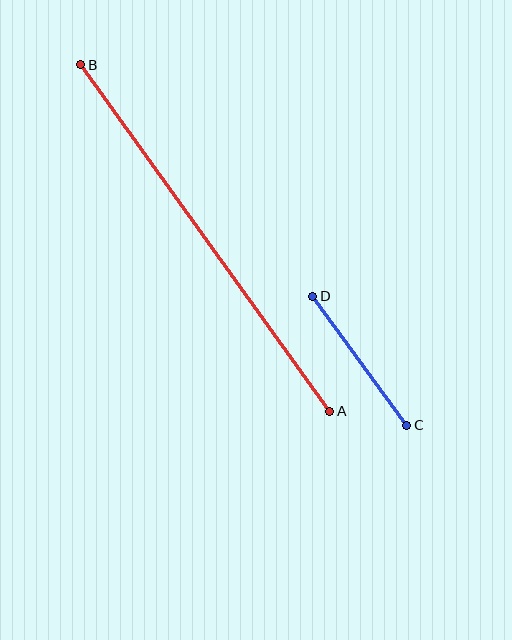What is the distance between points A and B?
The distance is approximately 427 pixels.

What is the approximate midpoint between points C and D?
The midpoint is at approximately (360, 361) pixels.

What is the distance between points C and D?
The distance is approximately 160 pixels.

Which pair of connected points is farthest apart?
Points A and B are farthest apart.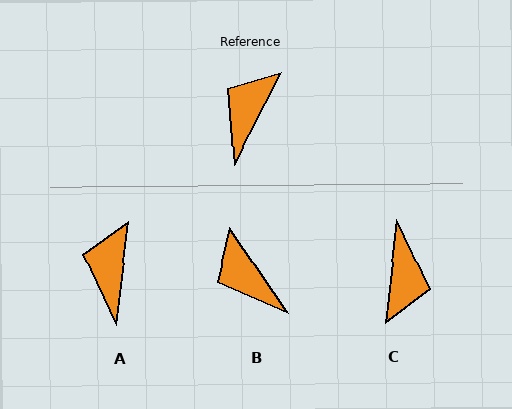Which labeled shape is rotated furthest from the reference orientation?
C, about 159 degrees away.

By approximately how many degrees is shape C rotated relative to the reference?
Approximately 159 degrees clockwise.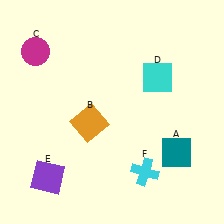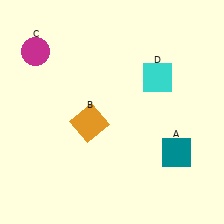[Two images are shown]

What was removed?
The purple square (E), the cyan cross (F) were removed in Image 2.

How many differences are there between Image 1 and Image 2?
There are 2 differences between the two images.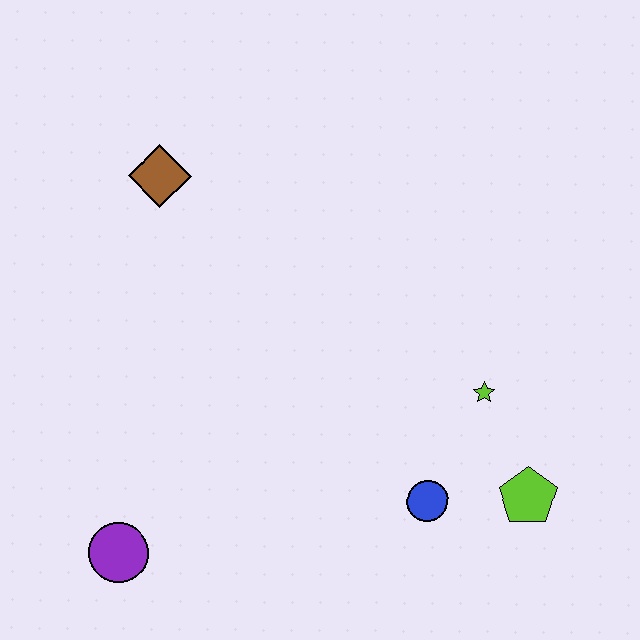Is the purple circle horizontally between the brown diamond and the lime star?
No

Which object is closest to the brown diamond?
The purple circle is closest to the brown diamond.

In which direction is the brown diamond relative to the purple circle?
The brown diamond is above the purple circle.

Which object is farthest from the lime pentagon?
The brown diamond is farthest from the lime pentagon.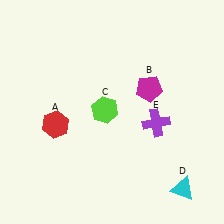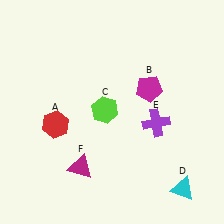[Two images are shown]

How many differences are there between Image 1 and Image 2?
There is 1 difference between the two images.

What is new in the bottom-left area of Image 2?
A magenta triangle (F) was added in the bottom-left area of Image 2.